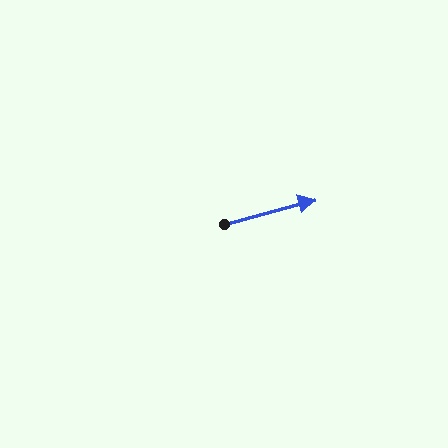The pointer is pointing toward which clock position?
Roughly 2 o'clock.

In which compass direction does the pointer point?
East.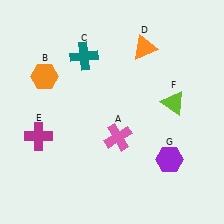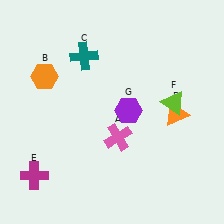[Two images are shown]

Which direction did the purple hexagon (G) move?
The purple hexagon (G) moved up.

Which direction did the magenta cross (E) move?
The magenta cross (E) moved down.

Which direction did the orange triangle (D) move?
The orange triangle (D) moved down.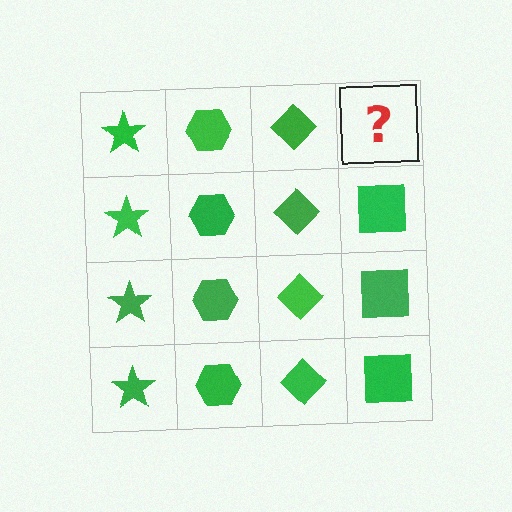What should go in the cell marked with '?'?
The missing cell should contain a green square.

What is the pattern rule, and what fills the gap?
The rule is that each column has a consistent shape. The gap should be filled with a green square.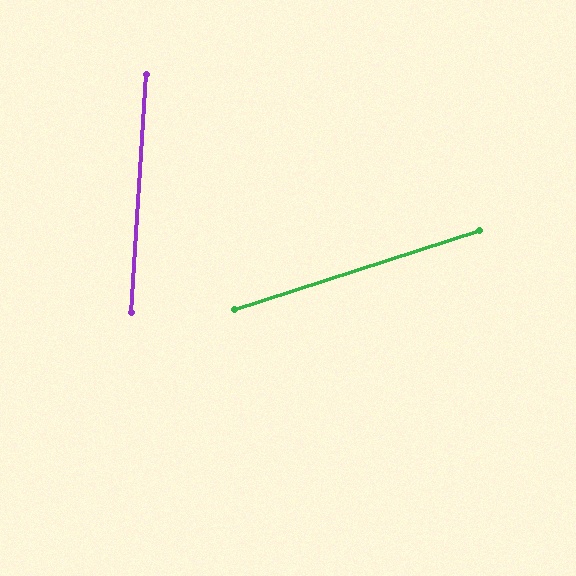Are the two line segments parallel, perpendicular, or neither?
Neither parallel nor perpendicular — they differ by about 68°.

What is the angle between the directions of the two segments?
Approximately 68 degrees.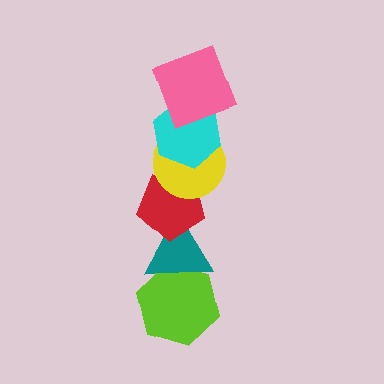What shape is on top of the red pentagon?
The yellow circle is on top of the red pentagon.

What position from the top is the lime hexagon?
The lime hexagon is 6th from the top.